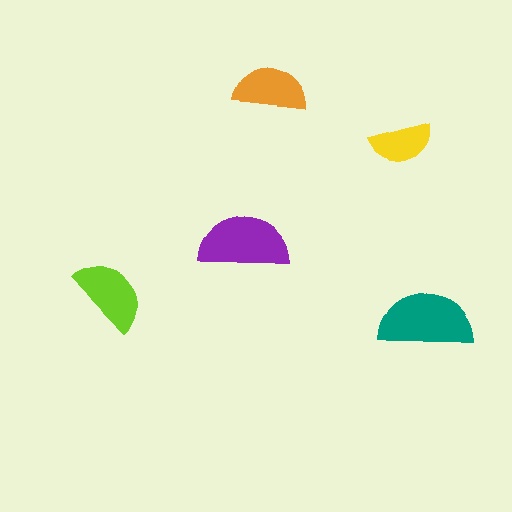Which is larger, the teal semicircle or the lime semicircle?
The teal one.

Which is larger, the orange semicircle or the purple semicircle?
The purple one.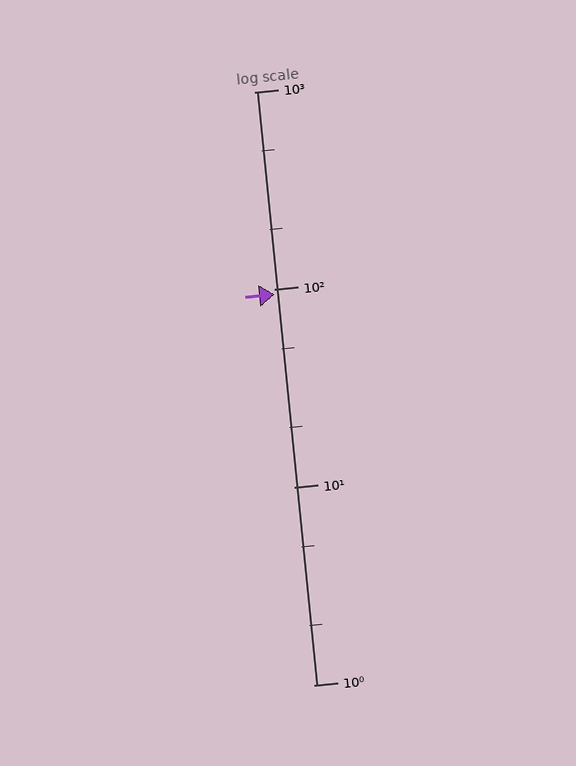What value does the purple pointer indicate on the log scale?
The pointer indicates approximately 95.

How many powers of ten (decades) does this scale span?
The scale spans 3 decades, from 1 to 1000.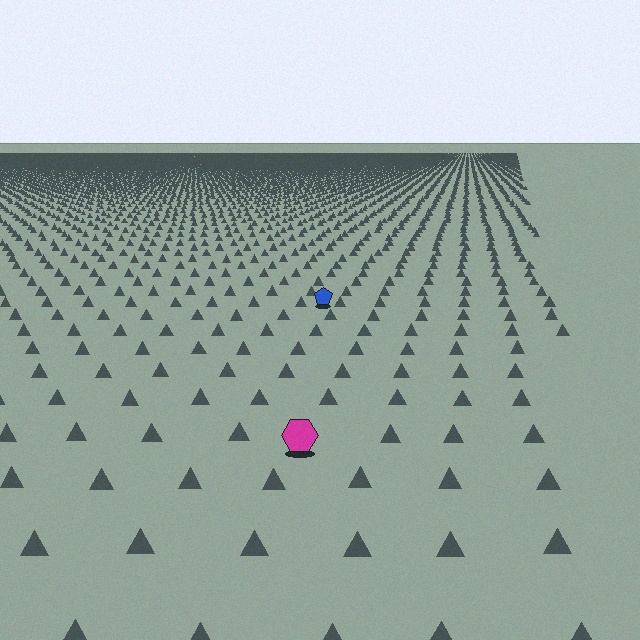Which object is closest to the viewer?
The magenta hexagon is closest. The texture marks near it are larger and more spread out.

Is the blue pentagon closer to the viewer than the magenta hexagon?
No. The magenta hexagon is closer — you can tell from the texture gradient: the ground texture is coarser near it.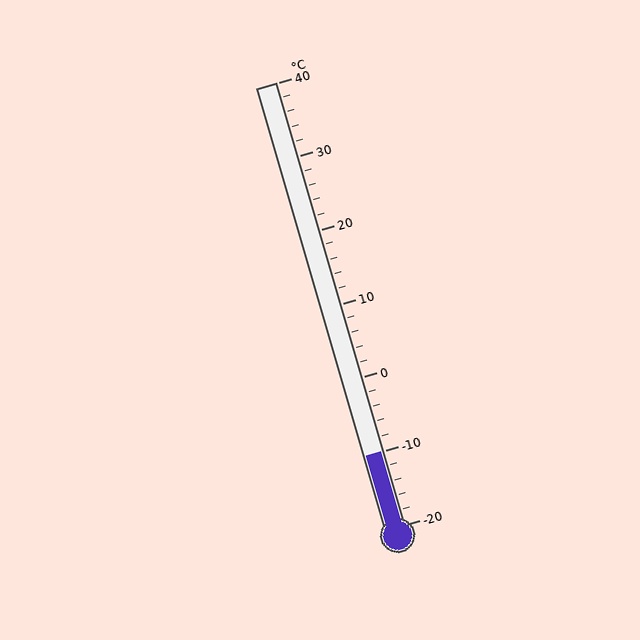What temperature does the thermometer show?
The thermometer shows approximately -10°C.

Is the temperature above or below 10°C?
The temperature is below 10°C.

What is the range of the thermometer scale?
The thermometer scale ranges from -20°C to 40°C.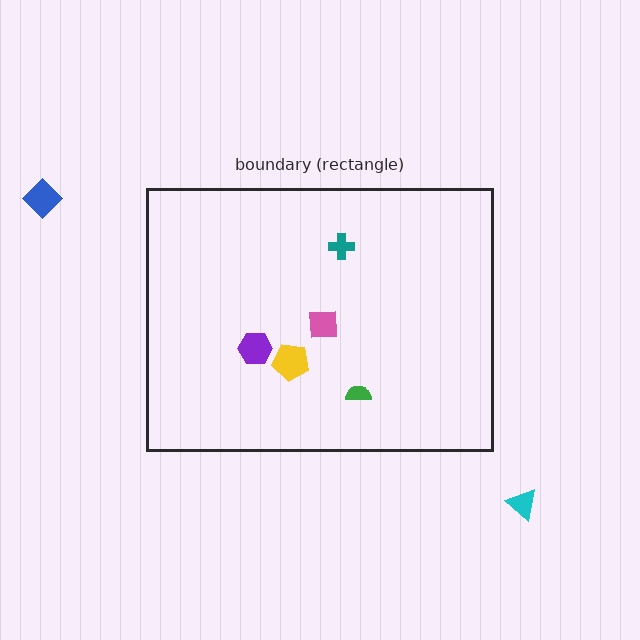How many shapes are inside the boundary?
5 inside, 2 outside.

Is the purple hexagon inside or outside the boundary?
Inside.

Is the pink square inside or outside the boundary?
Inside.